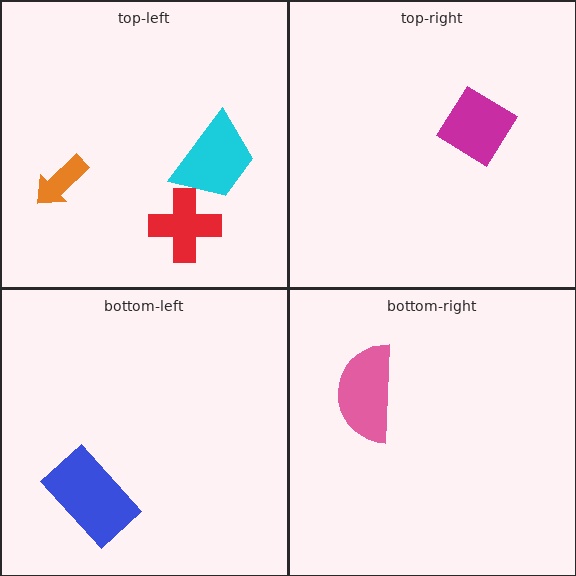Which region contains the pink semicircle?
The bottom-right region.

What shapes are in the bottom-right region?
The pink semicircle.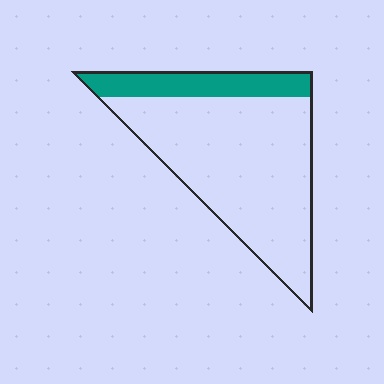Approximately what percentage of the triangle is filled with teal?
Approximately 20%.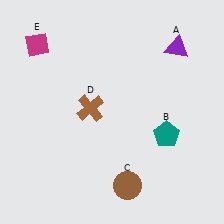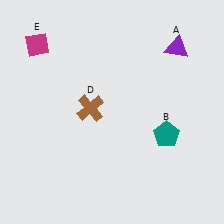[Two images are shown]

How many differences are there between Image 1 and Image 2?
There is 1 difference between the two images.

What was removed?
The brown circle (C) was removed in Image 2.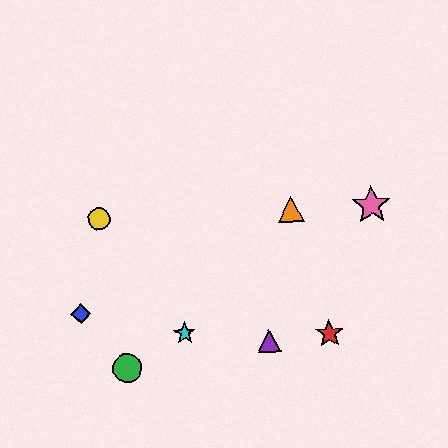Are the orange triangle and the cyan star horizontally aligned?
No, the orange triangle is at y≈209 and the cyan star is at y≈334.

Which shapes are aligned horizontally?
The yellow circle, the orange triangle, the pink star are aligned horizontally.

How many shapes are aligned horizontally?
3 shapes (the yellow circle, the orange triangle, the pink star) are aligned horizontally.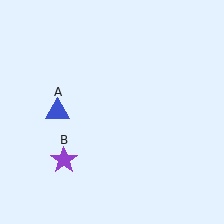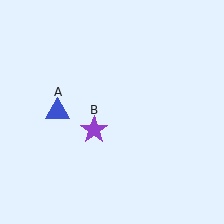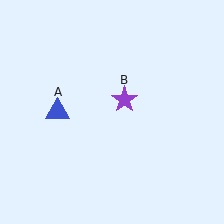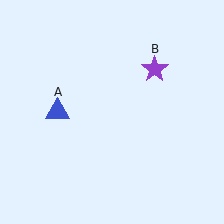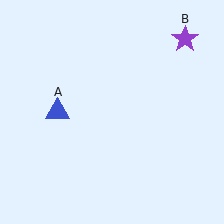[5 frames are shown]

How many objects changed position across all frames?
1 object changed position: purple star (object B).